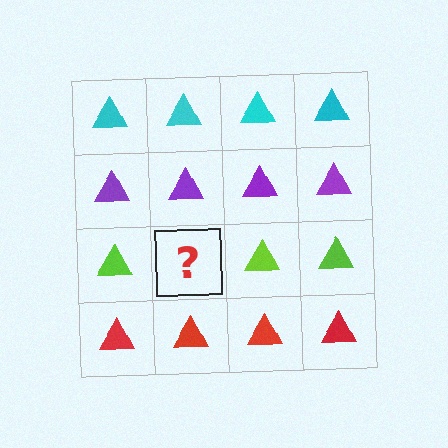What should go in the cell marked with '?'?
The missing cell should contain a lime triangle.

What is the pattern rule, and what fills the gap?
The rule is that each row has a consistent color. The gap should be filled with a lime triangle.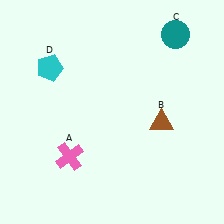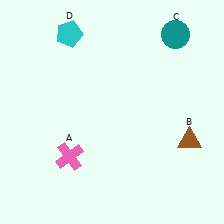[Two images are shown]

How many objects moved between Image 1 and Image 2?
2 objects moved between the two images.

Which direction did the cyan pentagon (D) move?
The cyan pentagon (D) moved up.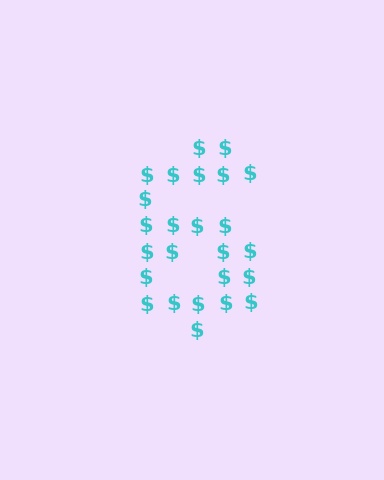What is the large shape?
The large shape is the digit 6.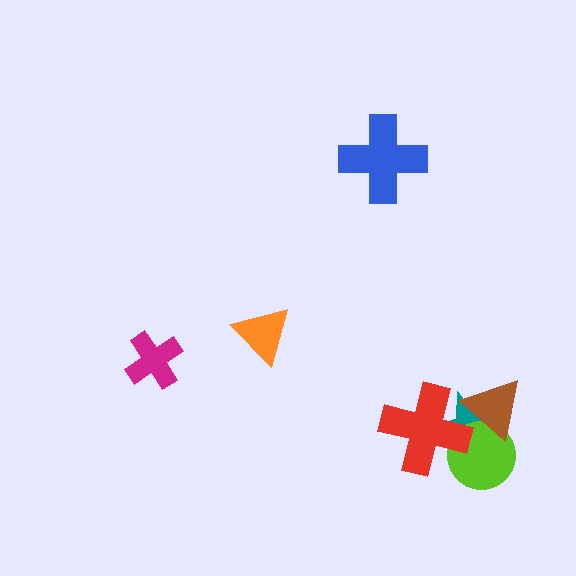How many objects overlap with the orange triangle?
0 objects overlap with the orange triangle.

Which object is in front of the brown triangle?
The red cross is in front of the brown triangle.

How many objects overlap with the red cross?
3 objects overlap with the red cross.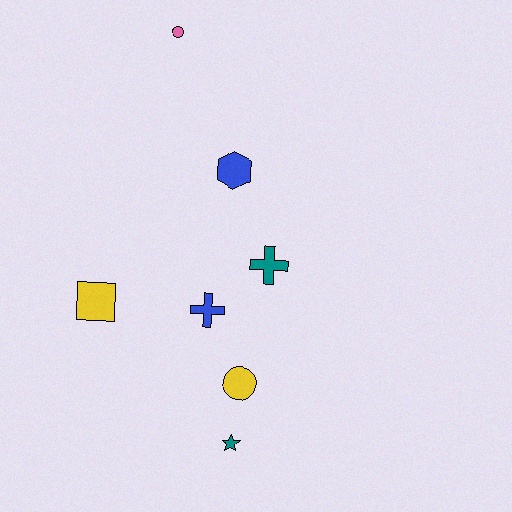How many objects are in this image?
There are 7 objects.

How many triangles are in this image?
There are no triangles.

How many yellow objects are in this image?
There are 2 yellow objects.